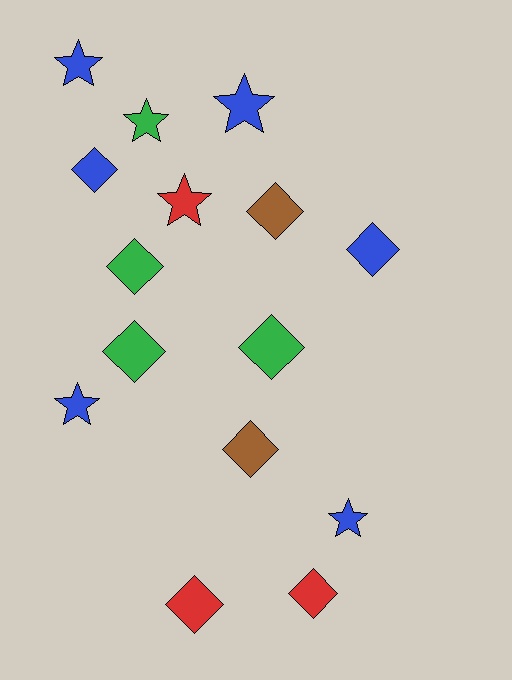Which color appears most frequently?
Blue, with 6 objects.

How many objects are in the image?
There are 15 objects.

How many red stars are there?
There is 1 red star.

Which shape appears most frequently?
Diamond, with 9 objects.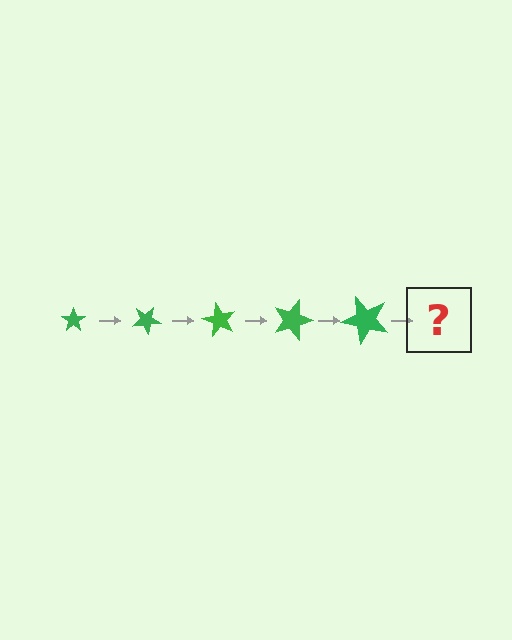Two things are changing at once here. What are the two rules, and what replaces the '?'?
The two rules are that the star grows larger each step and it rotates 30 degrees each step. The '?' should be a star, larger than the previous one and rotated 150 degrees from the start.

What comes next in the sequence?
The next element should be a star, larger than the previous one and rotated 150 degrees from the start.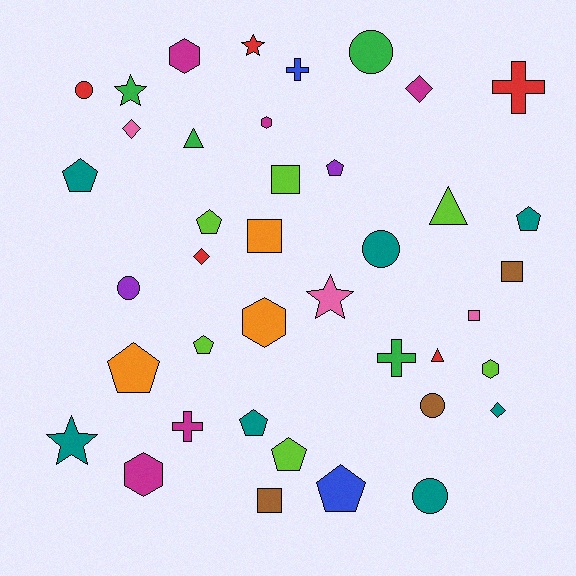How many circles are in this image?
There are 6 circles.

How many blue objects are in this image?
There are 2 blue objects.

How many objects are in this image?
There are 40 objects.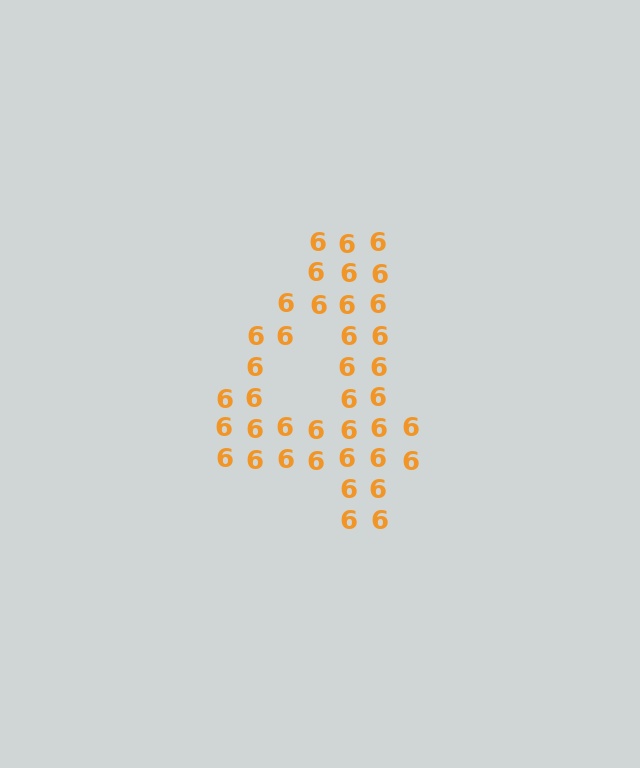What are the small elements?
The small elements are digit 6's.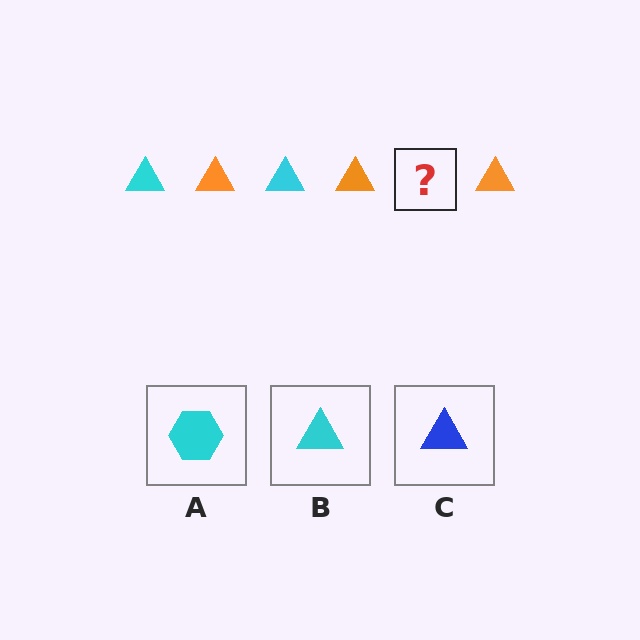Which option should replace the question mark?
Option B.